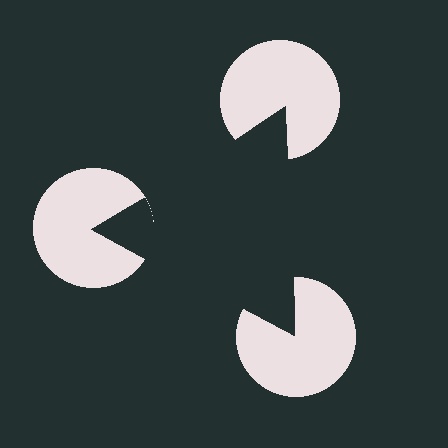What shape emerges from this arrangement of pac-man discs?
An illusory triangle — its edges are inferred from the aligned wedge cuts in the pac-man discs, not physically drawn.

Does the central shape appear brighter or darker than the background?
It typically appears slightly darker than the background, even though no actual brightness change is drawn.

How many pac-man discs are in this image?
There are 3 — one at each vertex of the illusory triangle.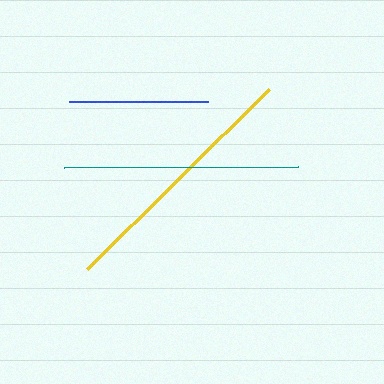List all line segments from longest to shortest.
From longest to shortest: yellow, teal, blue.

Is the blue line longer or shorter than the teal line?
The teal line is longer than the blue line.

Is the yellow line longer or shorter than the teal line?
The yellow line is longer than the teal line.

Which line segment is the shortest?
The blue line is the shortest at approximately 139 pixels.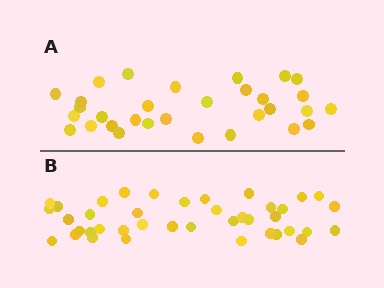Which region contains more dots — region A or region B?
Region B (the bottom region) has more dots.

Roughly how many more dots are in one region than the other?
Region B has roughly 8 or so more dots than region A.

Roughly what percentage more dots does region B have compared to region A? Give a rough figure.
About 30% more.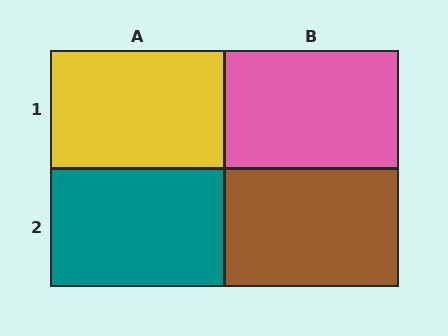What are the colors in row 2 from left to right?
Teal, brown.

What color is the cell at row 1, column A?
Yellow.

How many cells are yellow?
1 cell is yellow.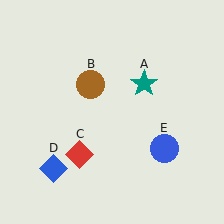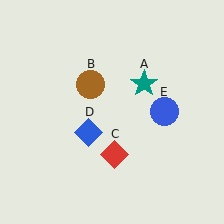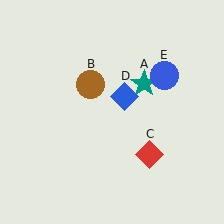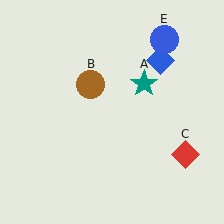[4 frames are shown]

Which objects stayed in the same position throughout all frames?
Teal star (object A) and brown circle (object B) remained stationary.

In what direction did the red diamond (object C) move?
The red diamond (object C) moved right.